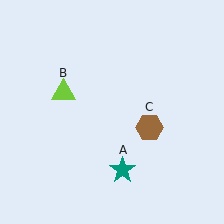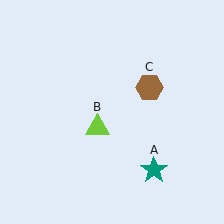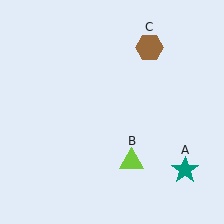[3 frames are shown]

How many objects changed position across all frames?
3 objects changed position: teal star (object A), lime triangle (object B), brown hexagon (object C).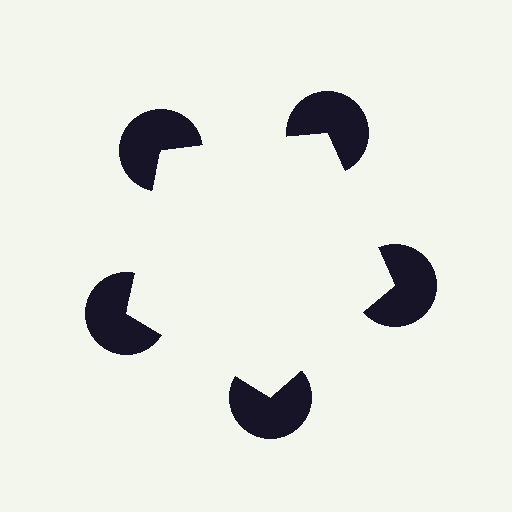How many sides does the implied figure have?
5 sides.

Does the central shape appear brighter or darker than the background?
It typically appears slightly brighter than the background, even though no actual brightness change is drawn.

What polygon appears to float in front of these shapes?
An illusory pentagon — its edges are inferred from the aligned wedge cuts in the pac-man discs, not physically drawn.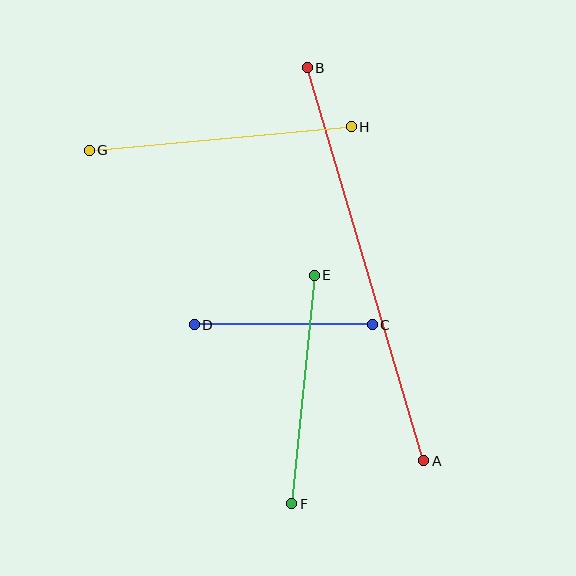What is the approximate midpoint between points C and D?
The midpoint is at approximately (283, 325) pixels.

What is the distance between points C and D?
The distance is approximately 178 pixels.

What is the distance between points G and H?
The distance is approximately 263 pixels.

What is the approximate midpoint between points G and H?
The midpoint is at approximately (220, 138) pixels.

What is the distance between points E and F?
The distance is approximately 230 pixels.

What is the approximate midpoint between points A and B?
The midpoint is at approximately (366, 264) pixels.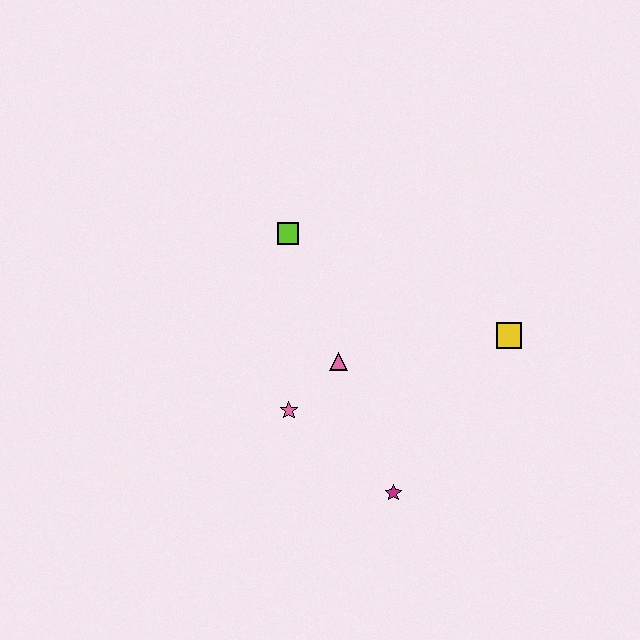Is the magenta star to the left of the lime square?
No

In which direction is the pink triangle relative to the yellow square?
The pink triangle is to the left of the yellow square.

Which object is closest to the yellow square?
The pink triangle is closest to the yellow square.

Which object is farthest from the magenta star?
The lime square is farthest from the magenta star.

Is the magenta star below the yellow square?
Yes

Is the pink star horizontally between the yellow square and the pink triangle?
No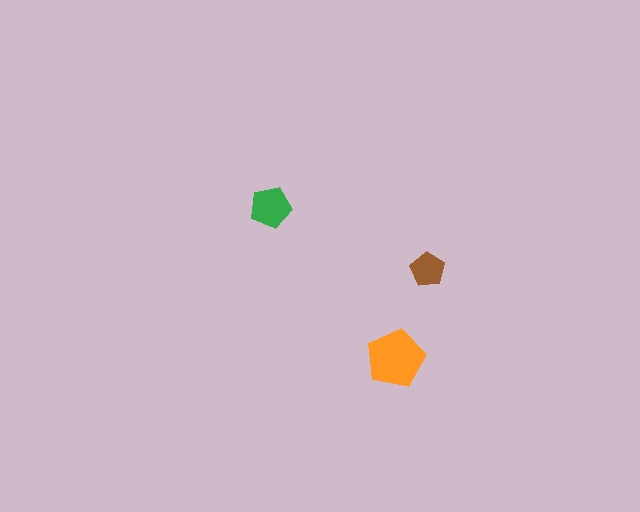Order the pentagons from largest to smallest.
the orange one, the green one, the brown one.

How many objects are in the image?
There are 3 objects in the image.